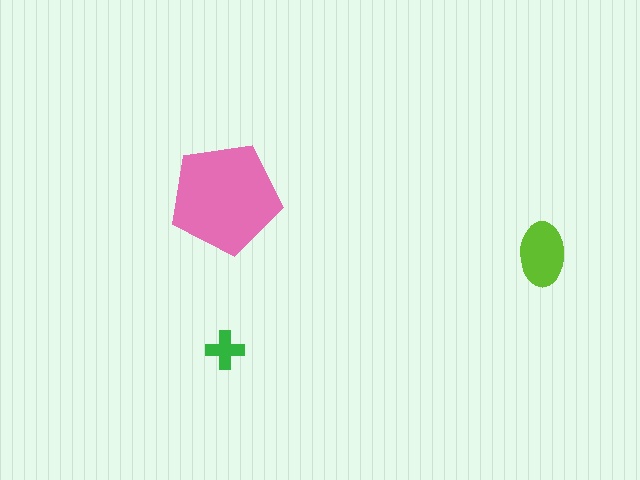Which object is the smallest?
The green cross.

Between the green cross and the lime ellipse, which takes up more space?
The lime ellipse.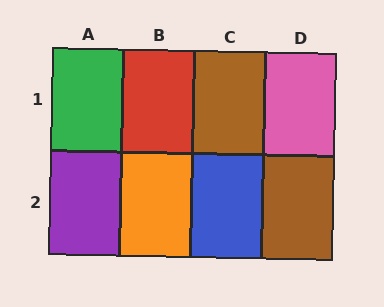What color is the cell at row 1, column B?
Red.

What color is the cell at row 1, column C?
Brown.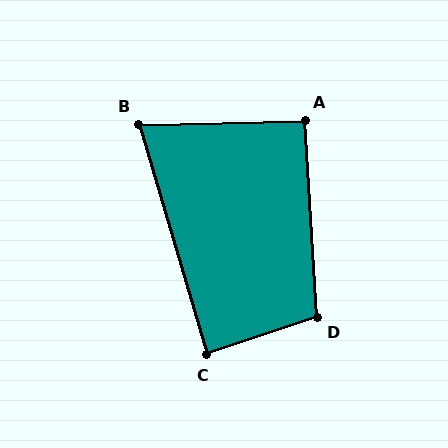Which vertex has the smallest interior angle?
B, at approximately 75 degrees.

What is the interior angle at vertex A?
Approximately 92 degrees (approximately right).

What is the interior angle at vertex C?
Approximately 88 degrees (approximately right).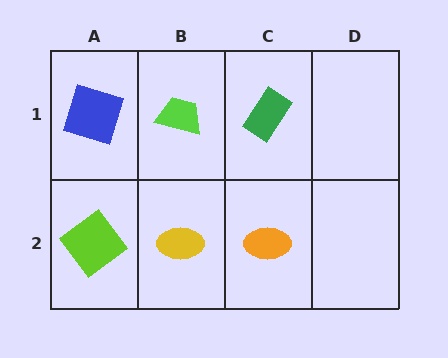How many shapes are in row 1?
3 shapes.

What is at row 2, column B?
A yellow ellipse.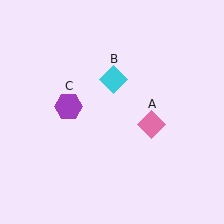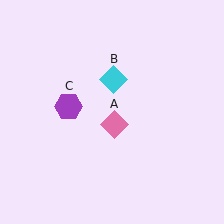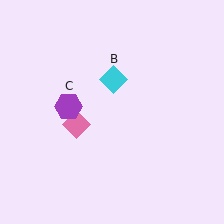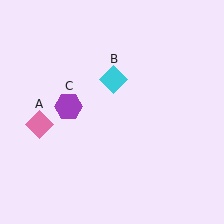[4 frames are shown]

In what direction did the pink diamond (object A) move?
The pink diamond (object A) moved left.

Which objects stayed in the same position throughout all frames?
Cyan diamond (object B) and purple hexagon (object C) remained stationary.